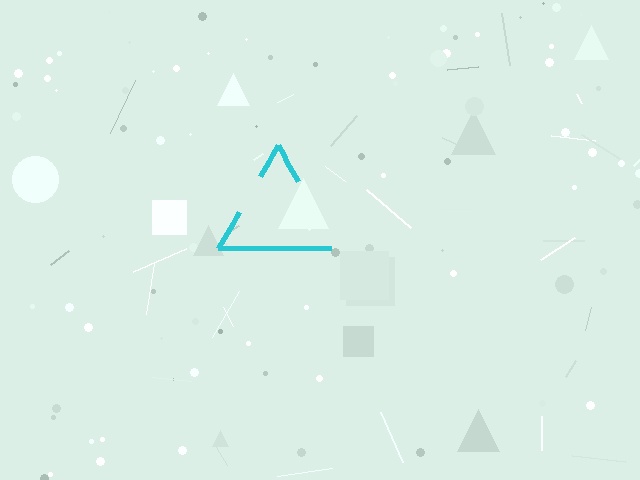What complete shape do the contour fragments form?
The contour fragments form a triangle.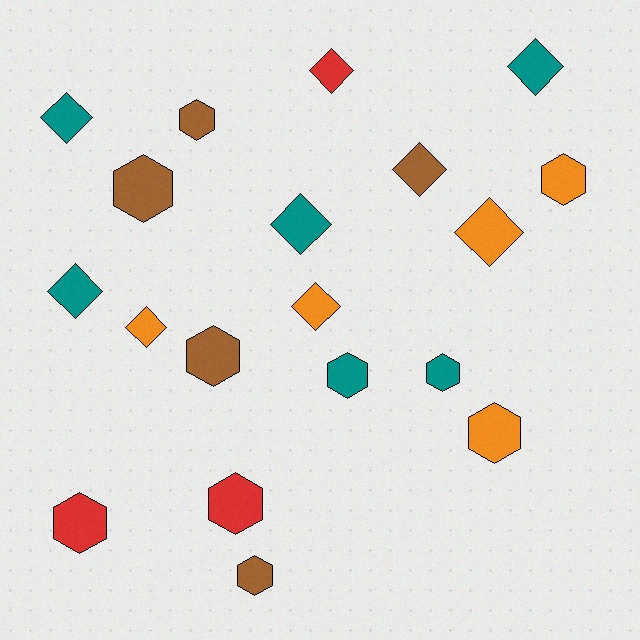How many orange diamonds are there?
There are 3 orange diamonds.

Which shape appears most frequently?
Hexagon, with 10 objects.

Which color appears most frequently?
Teal, with 6 objects.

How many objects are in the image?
There are 19 objects.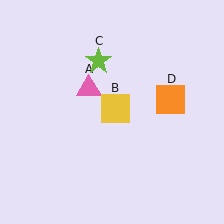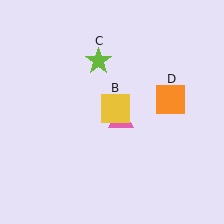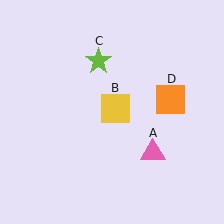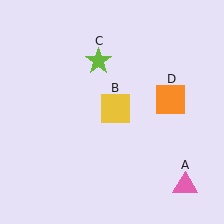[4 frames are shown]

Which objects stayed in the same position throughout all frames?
Yellow square (object B) and lime star (object C) and orange square (object D) remained stationary.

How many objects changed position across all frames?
1 object changed position: pink triangle (object A).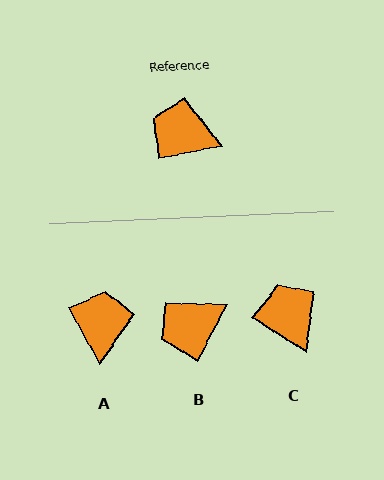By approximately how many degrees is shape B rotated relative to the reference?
Approximately 51 degrees counter-clockwise.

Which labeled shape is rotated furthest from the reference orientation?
A, about 73 degrees away.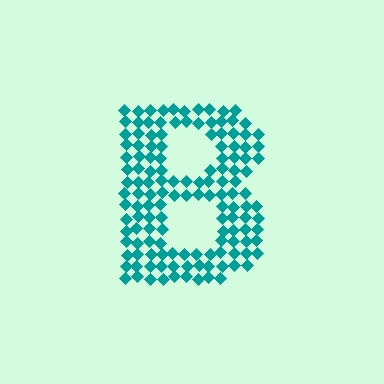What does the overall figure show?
The overall figure shows the letter B.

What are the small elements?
The small elements are diamonds.